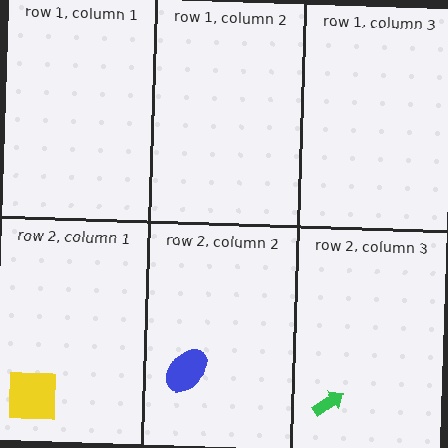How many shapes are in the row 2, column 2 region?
1.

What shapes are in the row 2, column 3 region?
The green arrow.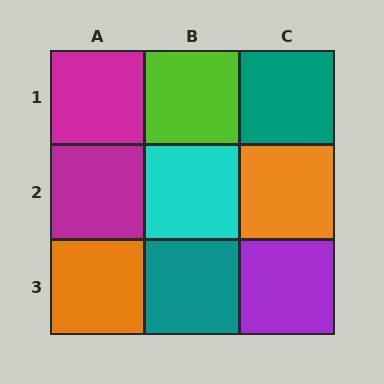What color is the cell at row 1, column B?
Lime.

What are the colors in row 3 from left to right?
Orange, teal, purple.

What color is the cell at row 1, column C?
Teal.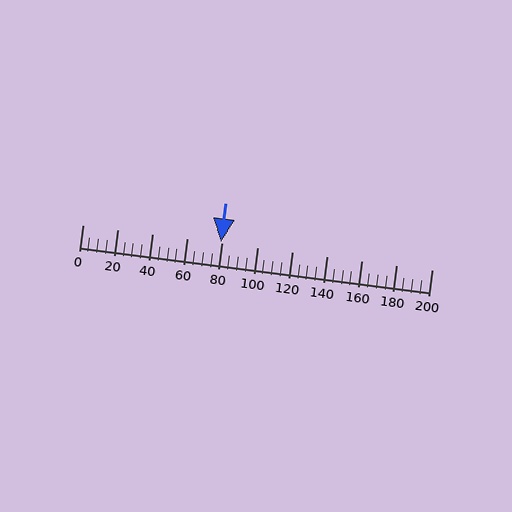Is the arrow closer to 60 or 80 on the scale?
The arrow is closer to 80.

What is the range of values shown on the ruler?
The ruler shows values from 0 to 200.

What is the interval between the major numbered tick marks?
The major tick marks are spaced 20 units apart.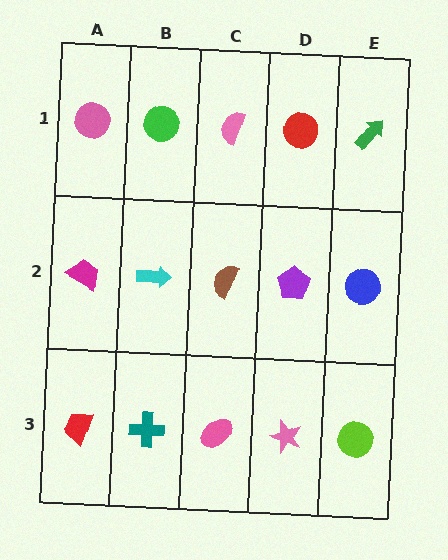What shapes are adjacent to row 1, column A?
A magenta trapezoid (row 2, column A), a green circle (row 1, column B).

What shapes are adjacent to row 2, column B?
A green circle (row 1, column B), a teal cross (row 3, column B), a magenta trapezoid (row 2, column A), a brown semicircle (row 2, column C).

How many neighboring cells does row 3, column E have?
2.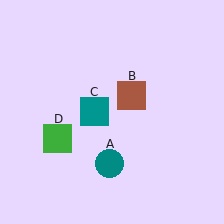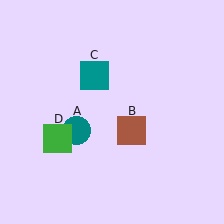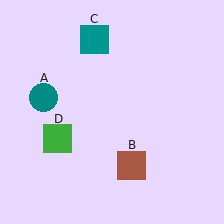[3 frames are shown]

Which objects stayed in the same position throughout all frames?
Green square (object D) remained stationary.